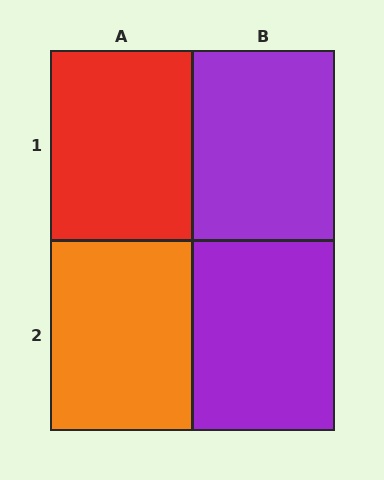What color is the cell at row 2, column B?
Purple.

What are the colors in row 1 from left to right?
Red, purple.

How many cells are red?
1 cell is red.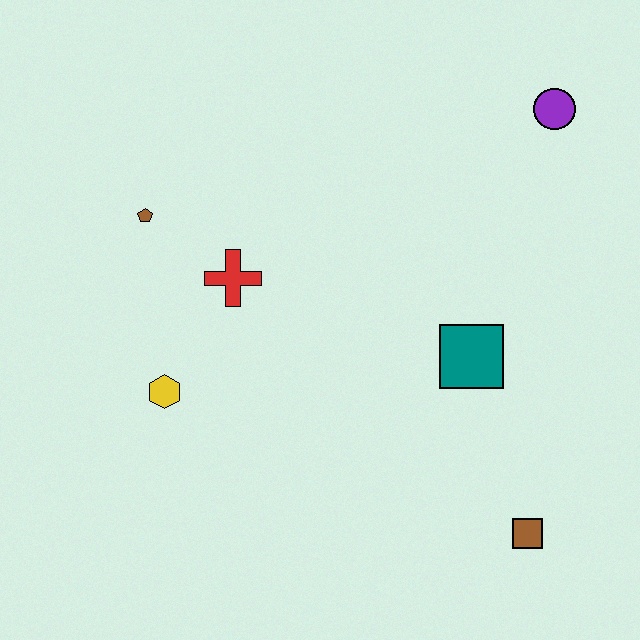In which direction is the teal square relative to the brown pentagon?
The teal square is to the right of the brown pentagon.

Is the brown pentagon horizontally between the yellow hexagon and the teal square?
No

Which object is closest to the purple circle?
The teal square is closest to the purple circle.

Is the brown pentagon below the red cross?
No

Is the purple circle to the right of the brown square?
Yes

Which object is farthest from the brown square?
The brown pentagon is farthest from the brown square.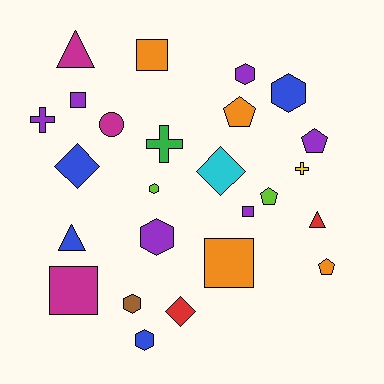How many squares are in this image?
There are 5 squares.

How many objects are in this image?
There are 25 objects.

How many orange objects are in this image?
There are 4 orange objects.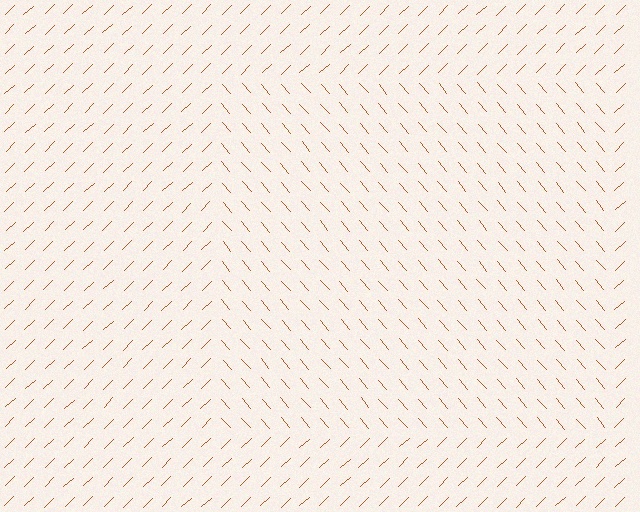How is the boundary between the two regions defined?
The boundary is defined purely by a change in line orientation (approximately 87 degrees difference). All lines are the same color and thickness.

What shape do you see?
I see a rectangle.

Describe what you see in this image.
The image is filled with small brown line segments. A rectangle region in the image has lines oriented differently from the surrounding lines, creating a visible texture boundary.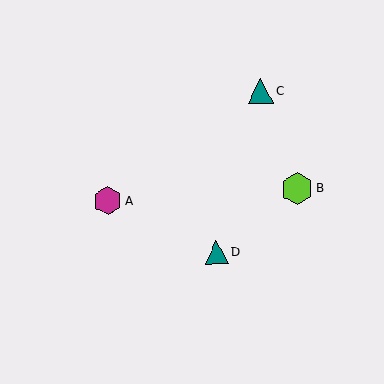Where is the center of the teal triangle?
The center of the teal triangle is at (217, 252).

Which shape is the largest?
The lime hexagon (labeled B) is the largest.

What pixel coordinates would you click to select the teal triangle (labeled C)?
Click at (260, 91) to select the teal triangle C.